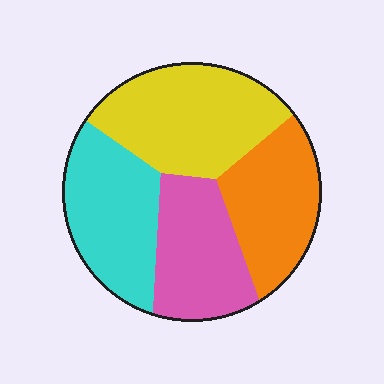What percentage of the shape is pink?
Pink takes up between a sixth and a third of the shape.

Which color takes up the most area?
Yellow, at roughly 30%.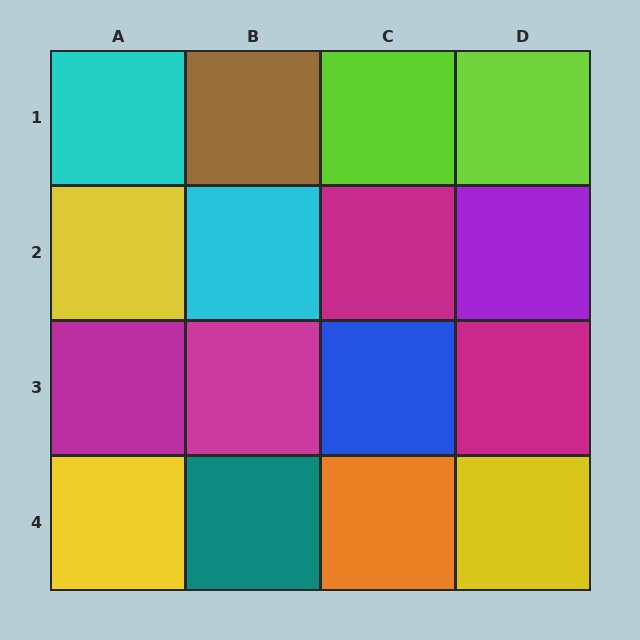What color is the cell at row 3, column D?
Magenta.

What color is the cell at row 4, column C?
Orange.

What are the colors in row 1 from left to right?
Cyan, brown, lime, lime.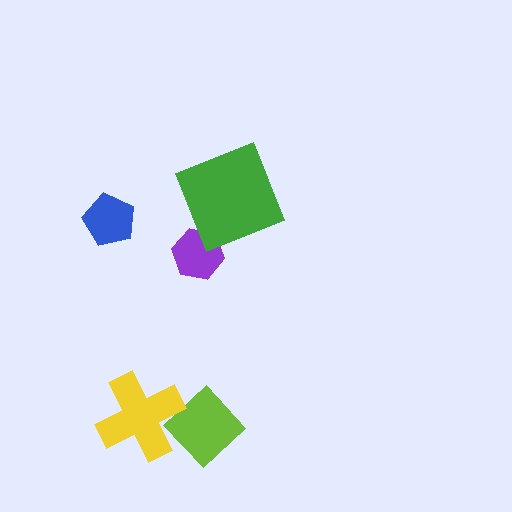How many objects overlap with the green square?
0 objects overlap with the green square.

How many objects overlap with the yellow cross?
1 object overlaps with the yellow cross.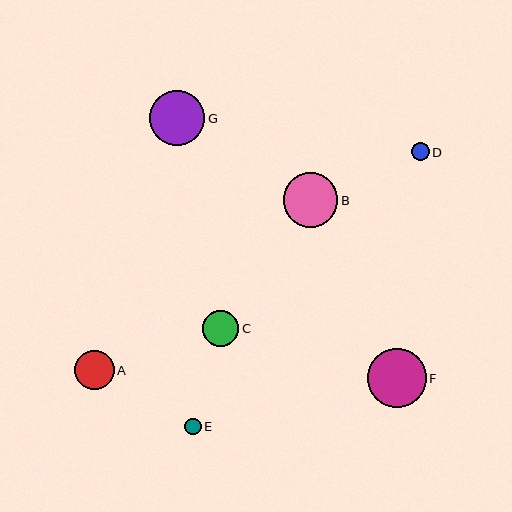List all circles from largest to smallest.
From largest to smallest: F, G, B, A, C, D, E.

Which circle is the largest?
Circle F is the largest with a size of approximately 59 pixels.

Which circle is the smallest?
Circle E is the smallest with a size of approximately 17 pixels.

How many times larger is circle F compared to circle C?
Circle F is approximately 1.6 times the size of circle C.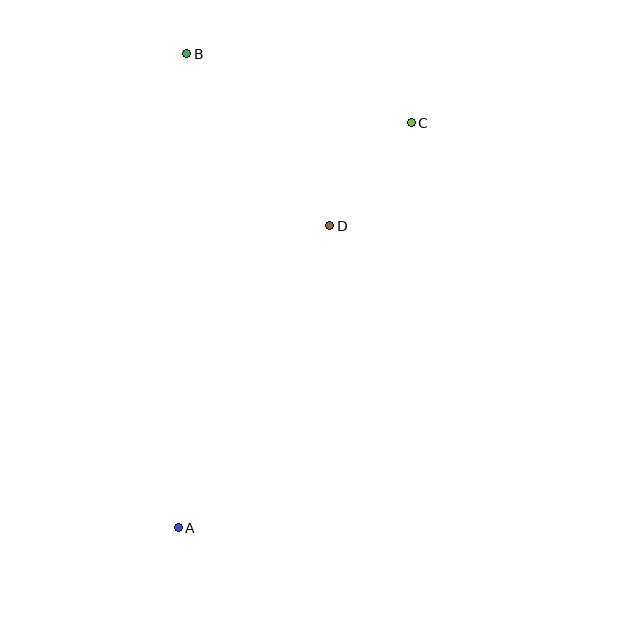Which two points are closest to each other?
Points C and D are closest to each other.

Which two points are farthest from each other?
Points A and B are farthest from each other.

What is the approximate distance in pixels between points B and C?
The distance between B and C is approximately 235 pixels.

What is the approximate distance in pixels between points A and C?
The distance between A and C is approximately 467 pixels.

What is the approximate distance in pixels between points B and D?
The distance between B and D is approximately 224 pixels.